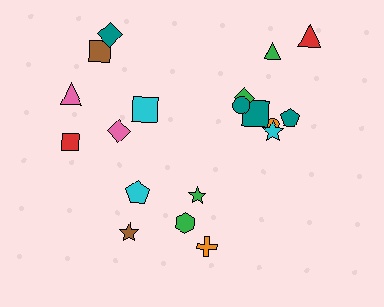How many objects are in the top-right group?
There are 8 objects.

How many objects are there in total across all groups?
There are 19 objects.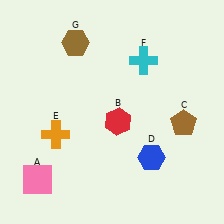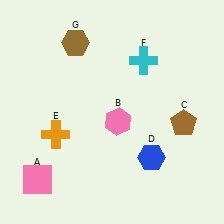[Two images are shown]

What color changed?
The hexagon (B) changed from red in Image 1 to pink in Image 2.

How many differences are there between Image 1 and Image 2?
There is 1 difference between the two images.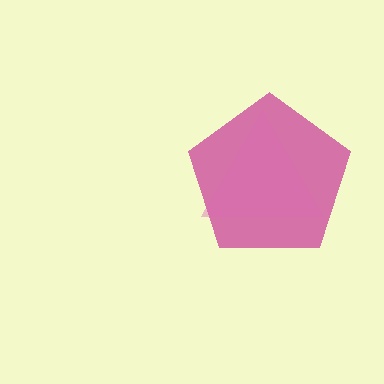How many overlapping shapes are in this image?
There are 2 overlapping shapes in the image.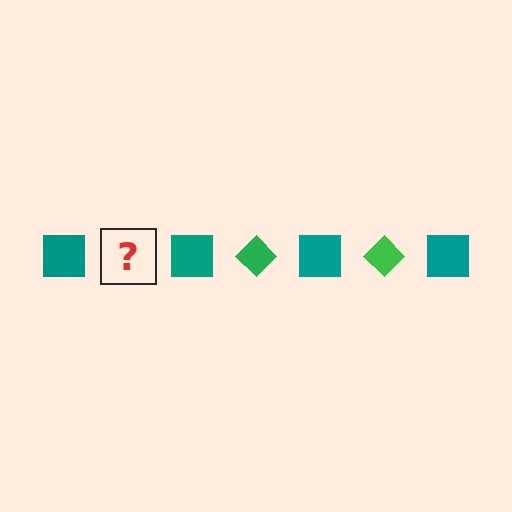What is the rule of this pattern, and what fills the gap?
The rule is that the pattern alternates between teal square and green diamond. The gap should be filled with a green diamond.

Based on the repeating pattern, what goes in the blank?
The blank should be a green diamond.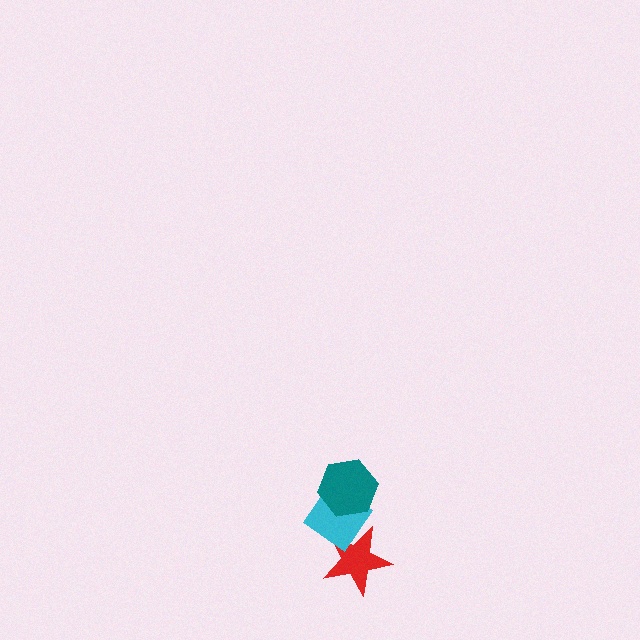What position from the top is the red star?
The red star is 3rd from the top.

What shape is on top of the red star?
The cyan diamond is on top of the red star.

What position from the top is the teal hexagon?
The teal hexagon is 1st from the top.